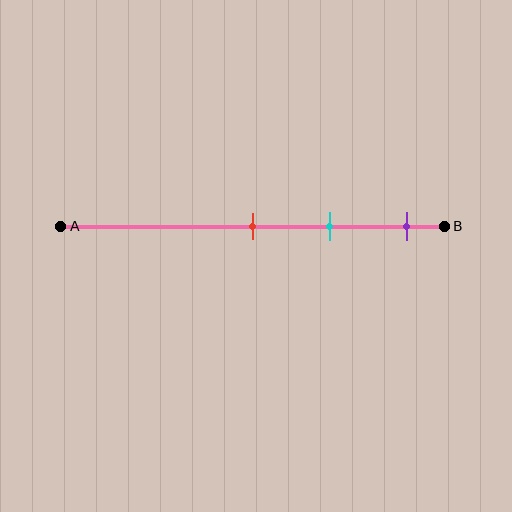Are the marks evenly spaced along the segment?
Yes, the marks are approximately evenly spaced.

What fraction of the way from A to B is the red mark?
The red mark is approximately 50% (0.5) of the way from A to B.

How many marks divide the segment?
There are 3 marks dividing the segment.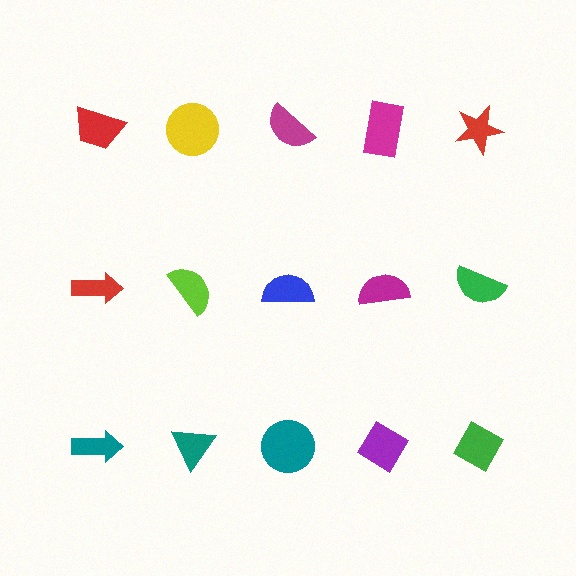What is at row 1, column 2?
A yellow circle.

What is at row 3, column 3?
A teal circle.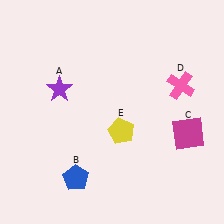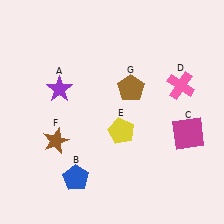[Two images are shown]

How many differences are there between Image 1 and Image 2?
There are 2 differences between the two images.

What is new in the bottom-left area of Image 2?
A brown star (F) was added in the bottom-left area of Image 2.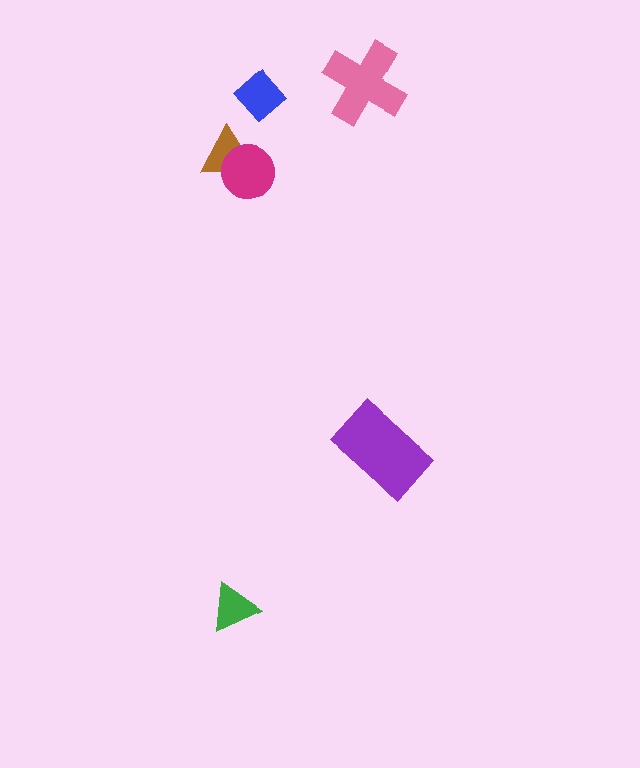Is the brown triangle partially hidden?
Yes, it is partially covered by another shape.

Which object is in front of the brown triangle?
The magenta circle is in front of the brown triangle.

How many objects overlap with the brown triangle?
1 object overlaps with the brown triangle.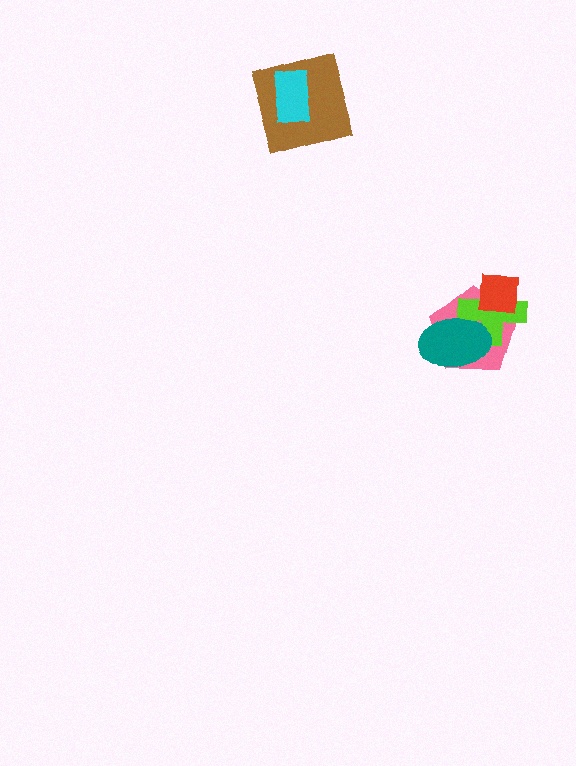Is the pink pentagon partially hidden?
Yes, it is partially covered by another shape.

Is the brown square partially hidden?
Yes, it is partially covered by another shape.